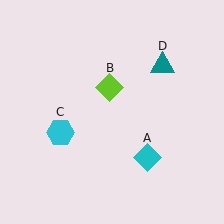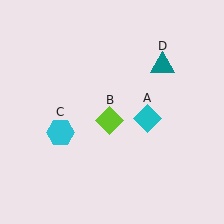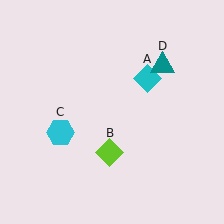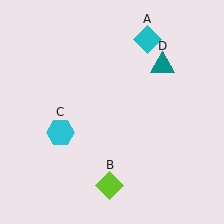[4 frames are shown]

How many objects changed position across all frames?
2 objects changed position: cyan diamond (object A), lime diamond (object B).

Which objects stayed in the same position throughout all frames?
Cyan hexagon (object C) and teal triangle (object D) remained stationary.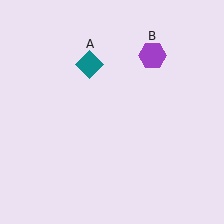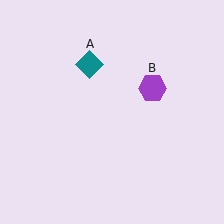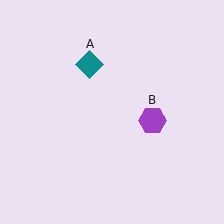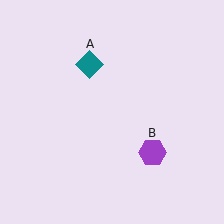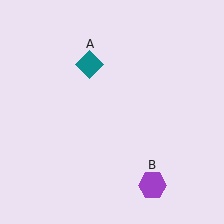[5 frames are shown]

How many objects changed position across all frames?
1 object changed position: purple hexagon (object B).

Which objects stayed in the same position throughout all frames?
Teal diamond (object A) remained stationary.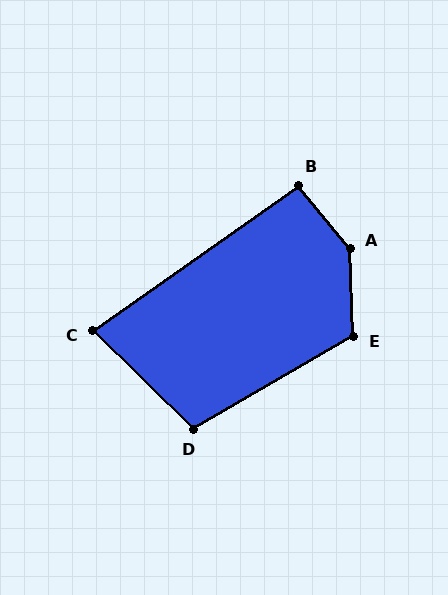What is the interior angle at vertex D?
Approximately 105 degrees (obtuse).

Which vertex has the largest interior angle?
A, at approximately 144 degrees.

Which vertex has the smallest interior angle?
C, at approximately 80 degrees.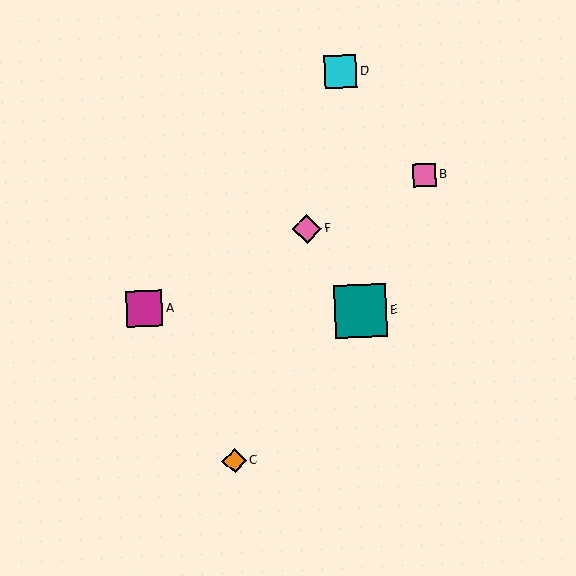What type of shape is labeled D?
Shape D is a cyan square.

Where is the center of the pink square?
The center of the pink square is at (425, 175).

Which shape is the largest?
The teal square (labeled E) is the largest.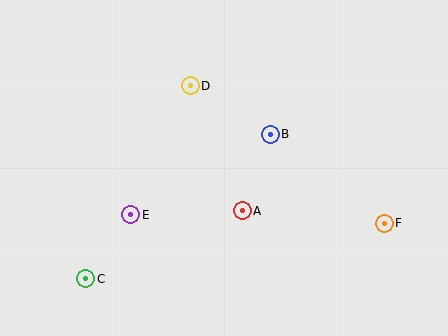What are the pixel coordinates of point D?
Point D is at (190, 86).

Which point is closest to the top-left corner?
Point D is closest to the top-left corner.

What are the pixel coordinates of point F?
Point F is at (384, 223).